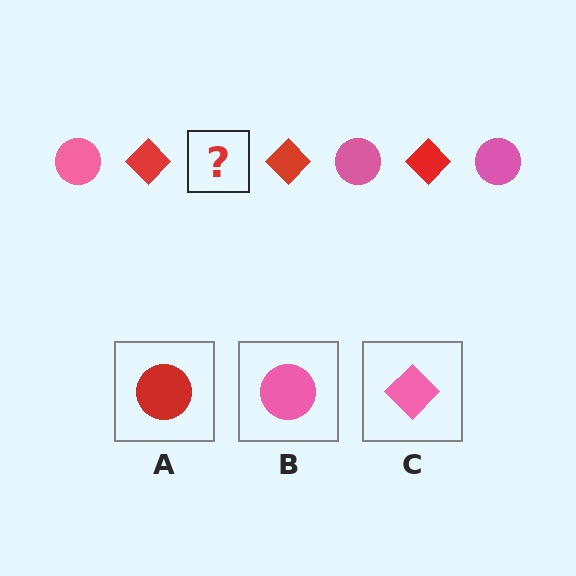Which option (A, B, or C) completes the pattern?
B.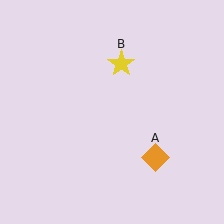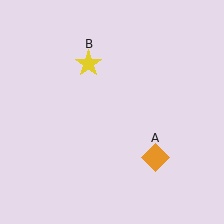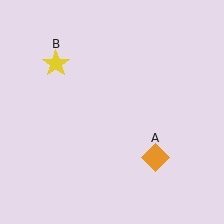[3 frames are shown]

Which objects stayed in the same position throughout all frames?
Orange diamond (object A) remained stationary.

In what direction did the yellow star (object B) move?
The yellow star (object B) moved left.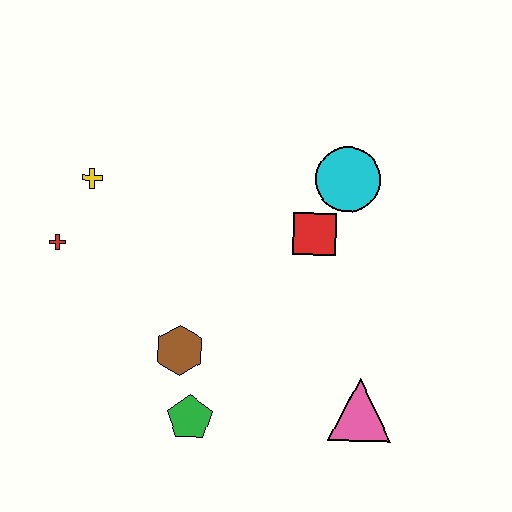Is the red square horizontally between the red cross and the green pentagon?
No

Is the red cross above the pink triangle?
Yes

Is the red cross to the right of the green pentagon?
No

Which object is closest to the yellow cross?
The red cross is closest to the yellow cross.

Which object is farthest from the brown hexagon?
The cyan circle is farthest from the brown hexagon.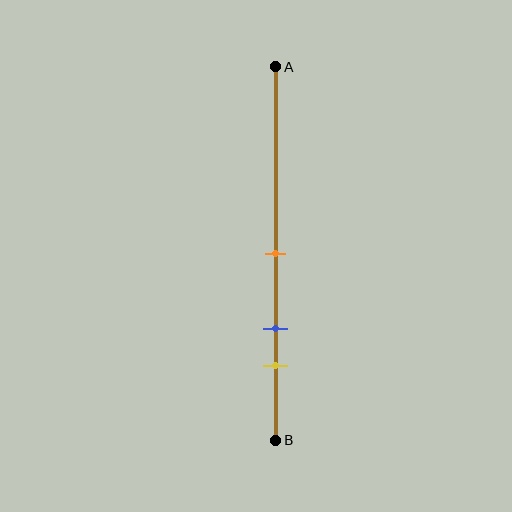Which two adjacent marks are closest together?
The blue and yellow marks are the closest adjacent pair.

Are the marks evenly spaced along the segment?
Yes, the marks are approximately evenly spaced.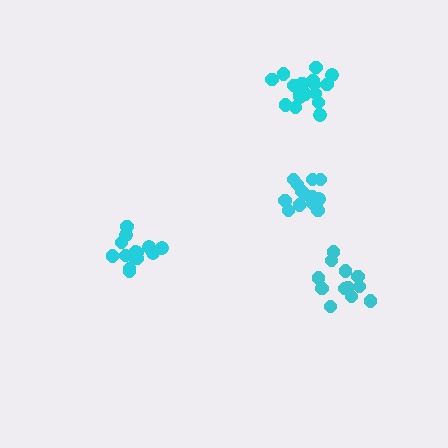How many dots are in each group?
Group 1: 14 dots, Group 2: 12 dots, Group 3: 14 dots, Group 4: 17 dots (57 total).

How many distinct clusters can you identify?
There are 4 distinct clusters.